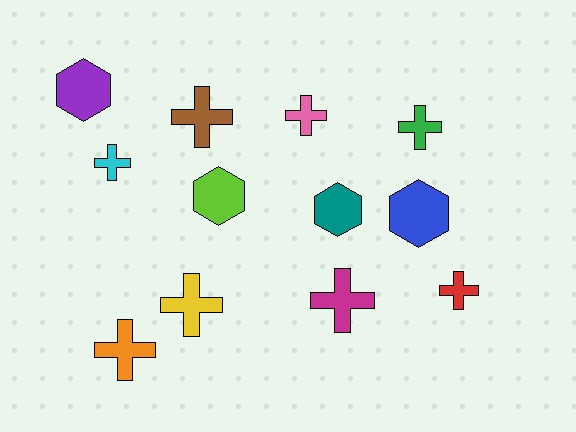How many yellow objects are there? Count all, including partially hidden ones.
There is 1 yellow object.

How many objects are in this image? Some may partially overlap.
There are 12 objects.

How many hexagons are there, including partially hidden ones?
There are 4 hexagons.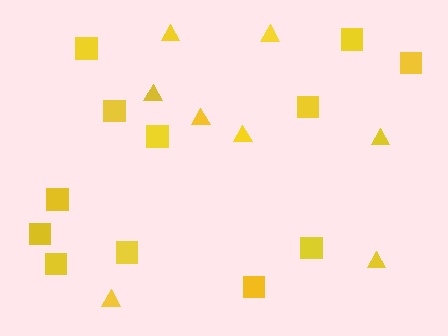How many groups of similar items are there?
There are 2 groups: one group of triangles (8) and one group of squares (12).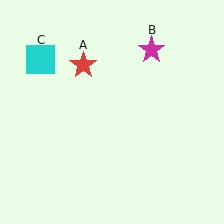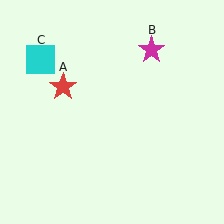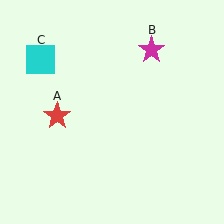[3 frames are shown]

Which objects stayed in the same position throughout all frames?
Magenta star (object B) and cyan square (object C) remained stationary.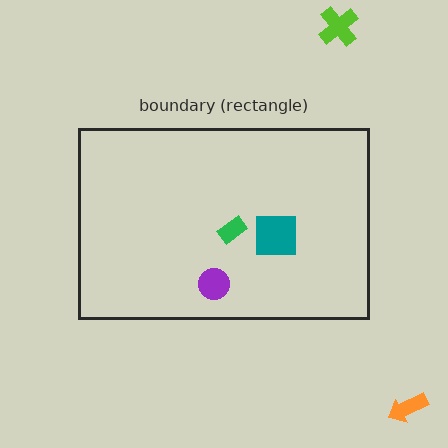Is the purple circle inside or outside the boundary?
Inside.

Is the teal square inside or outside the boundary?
Inside.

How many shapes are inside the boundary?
3 inside, 2 outside.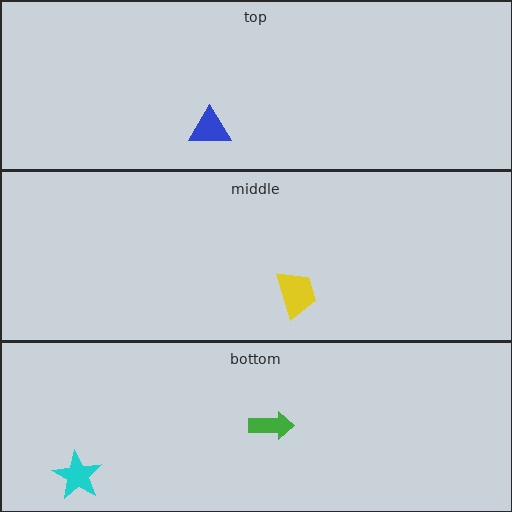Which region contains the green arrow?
The bottom region.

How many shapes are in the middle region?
1.